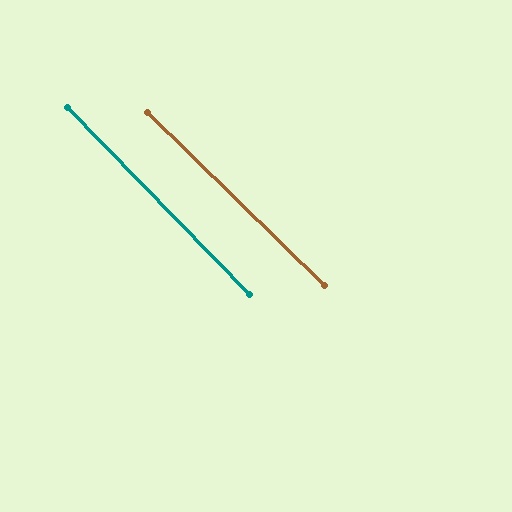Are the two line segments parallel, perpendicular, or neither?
Parallel — their directions differ by only 1.5°.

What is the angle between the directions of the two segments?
Approximately 1 degree.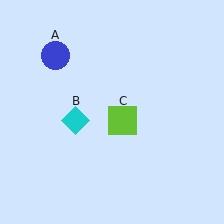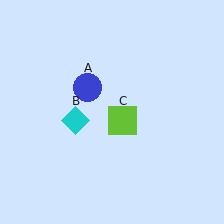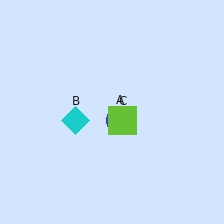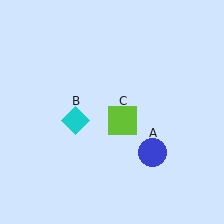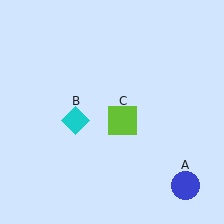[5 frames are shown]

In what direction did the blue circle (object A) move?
The blue circle (object A) moved down and to the right.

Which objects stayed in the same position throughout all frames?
Cyan diamond (object B) and lime square (object C) remained stationary.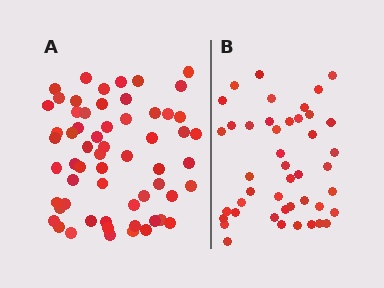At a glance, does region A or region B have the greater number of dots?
Region A (the left region) has more dots.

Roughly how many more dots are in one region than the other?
Region A has approximately 15 more dots than region B.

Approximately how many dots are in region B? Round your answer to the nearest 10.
About 40 dots. (The exact count is 44, which rounds to 40.)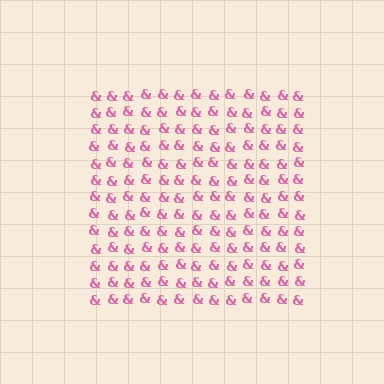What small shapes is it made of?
It is made of small ampersands.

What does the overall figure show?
The overall figure shows a square.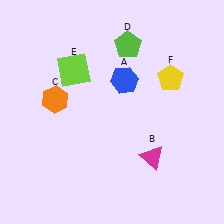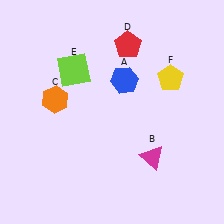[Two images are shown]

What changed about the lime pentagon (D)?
In Image 1, D is lime. In Image 2, it changed to red.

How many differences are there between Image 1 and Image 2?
There is 1 difference between the two images.